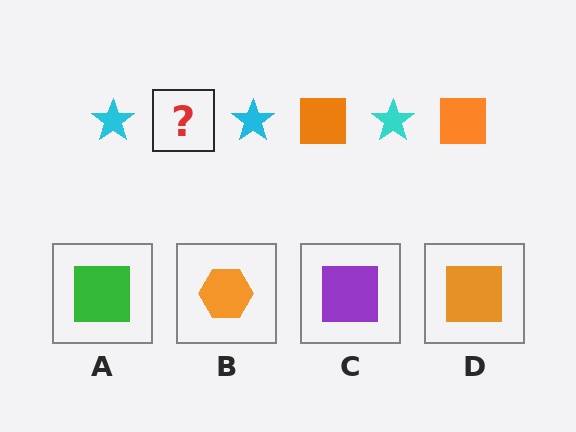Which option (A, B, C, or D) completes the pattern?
D.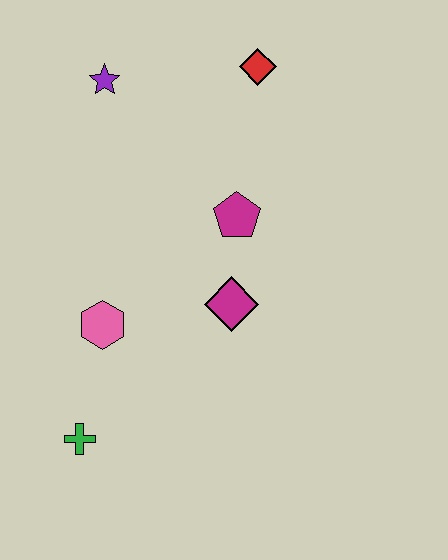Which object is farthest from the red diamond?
The green cross is farthest from the red diamond.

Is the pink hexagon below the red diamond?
Yes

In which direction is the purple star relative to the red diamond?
The purple star is to the left of the red diamond.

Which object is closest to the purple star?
The red diamond is closest to the purple star.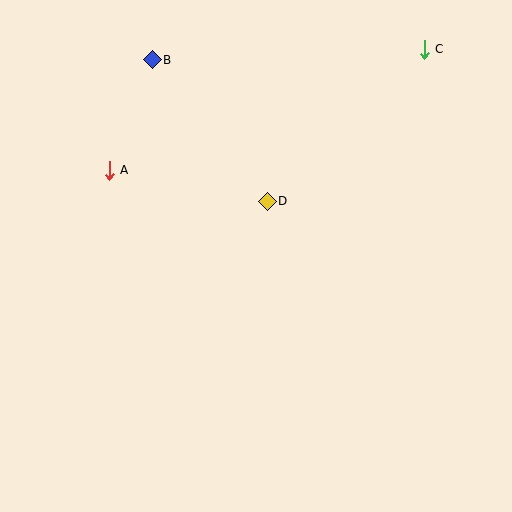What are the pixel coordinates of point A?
Point A is at (109, 170).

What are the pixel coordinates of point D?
Point D is at (267, 201).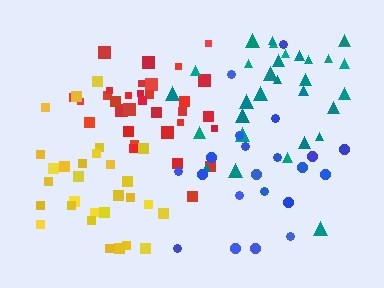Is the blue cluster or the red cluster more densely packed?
Red.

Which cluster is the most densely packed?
Red.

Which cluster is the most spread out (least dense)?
Blue.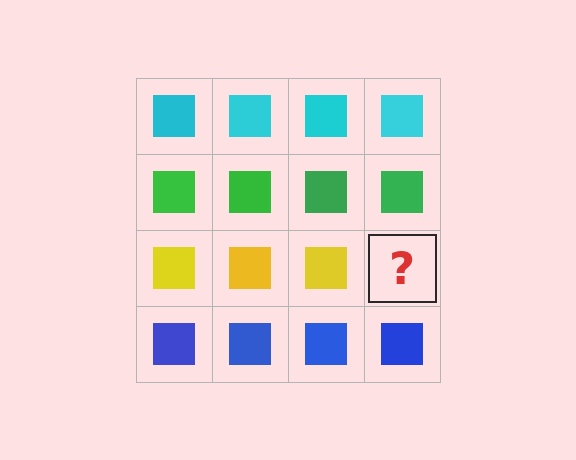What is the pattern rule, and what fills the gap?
The rule is that each row has a consistent color. The gap should be filled with a yellow square.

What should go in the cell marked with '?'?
The missing cell should contain a yellow square.